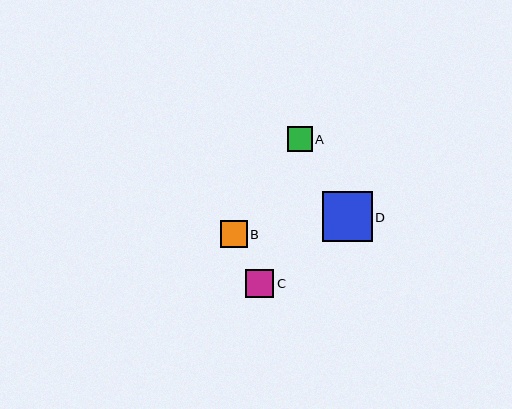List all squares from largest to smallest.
From largest to smallest: D, C, B, A.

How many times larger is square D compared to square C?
Square D is approximately 1.8 times the size of square C.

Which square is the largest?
Square D is the largest with a size of approximately 50 pixels.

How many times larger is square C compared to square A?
Square C is approximately 1.1 times the size of square A.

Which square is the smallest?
Square A is the smallest with a size of approximately 25 pixels.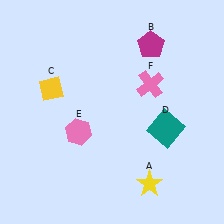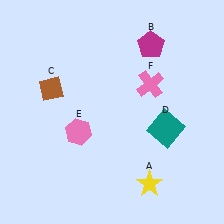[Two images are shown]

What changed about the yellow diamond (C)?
In Image 1, C is yellow. In Image 2, it changed to brown.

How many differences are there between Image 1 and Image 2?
There is 1 difference between the two images.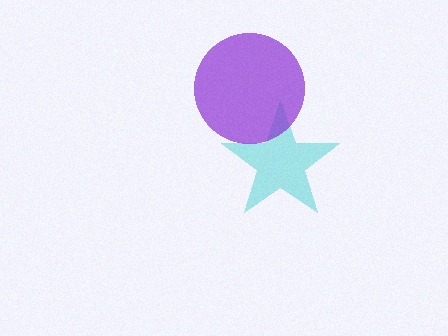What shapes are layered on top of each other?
The layered shapes are: a cyan star, a purple circle.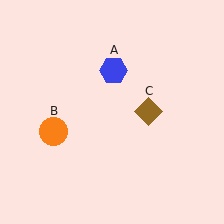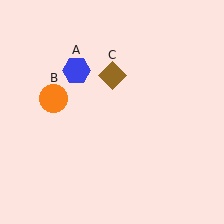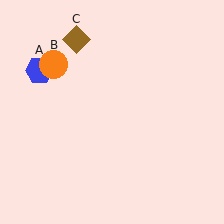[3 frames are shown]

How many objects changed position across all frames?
3 objects changed position: blue hexagon (object A), orange circle (object B), brown diamond (object C).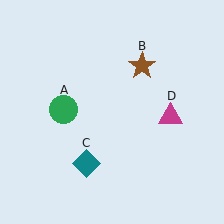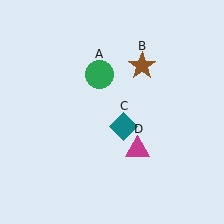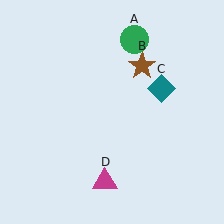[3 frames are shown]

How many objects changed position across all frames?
3 objects changed position: green circle (object A), teal diamond (object C), magenta triangle (object D).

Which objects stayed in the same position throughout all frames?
Brown star (object B) remained stationary.